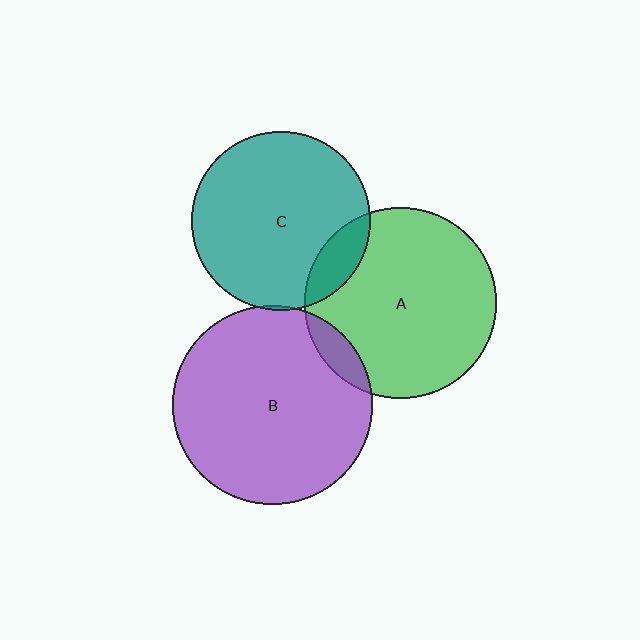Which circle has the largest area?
Circle B (purple).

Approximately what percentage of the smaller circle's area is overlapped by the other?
Approximately 10%.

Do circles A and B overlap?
Yes.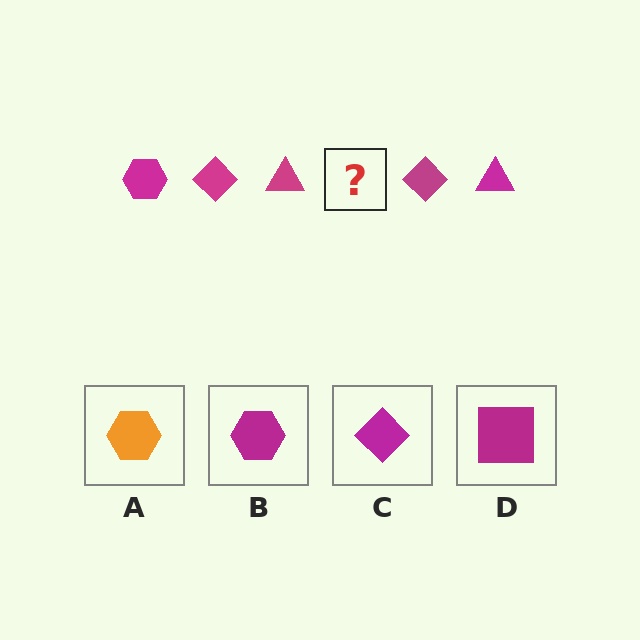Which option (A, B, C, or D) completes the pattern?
B.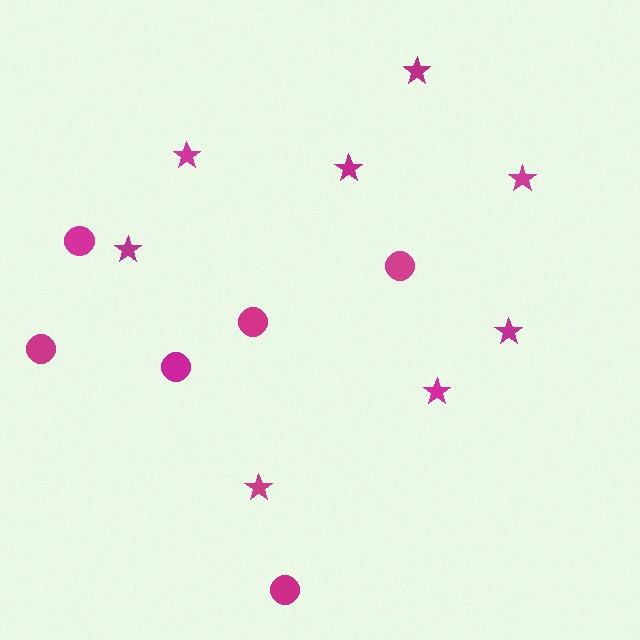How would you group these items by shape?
There are 2 groups: one group of stars (8) and one group of circles (6).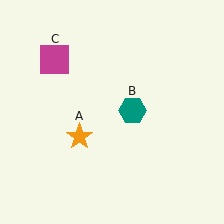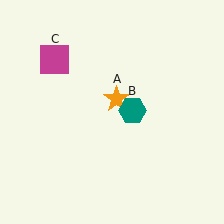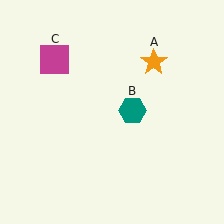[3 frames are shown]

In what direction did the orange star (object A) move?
The orange star (object A) moved up and to the right.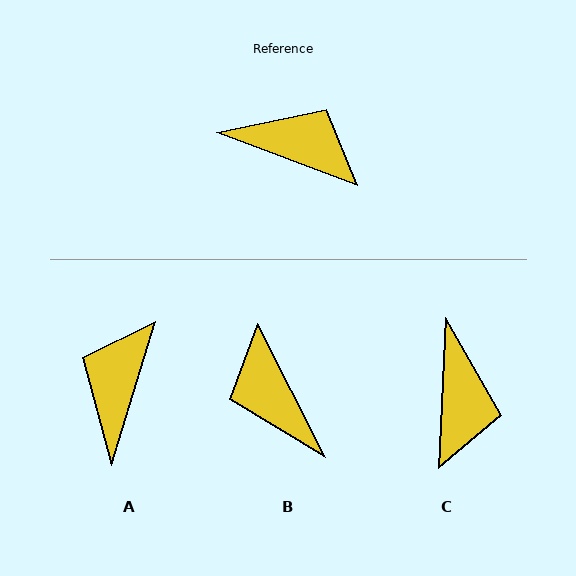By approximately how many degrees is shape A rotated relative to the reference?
Approximately 93 degrees counter-clockwise.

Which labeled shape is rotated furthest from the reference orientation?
B, about 137 degrees away.